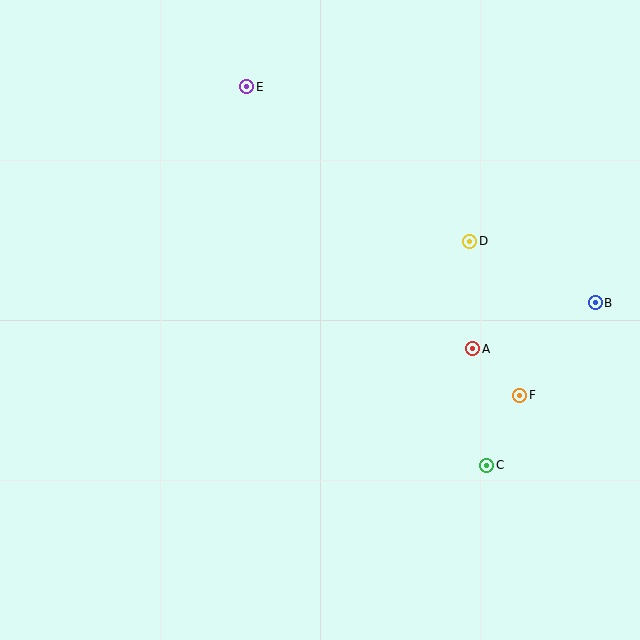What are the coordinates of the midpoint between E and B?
The midpoint between E and B is at (421, 195).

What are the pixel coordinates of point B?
Point B is at (595, 303).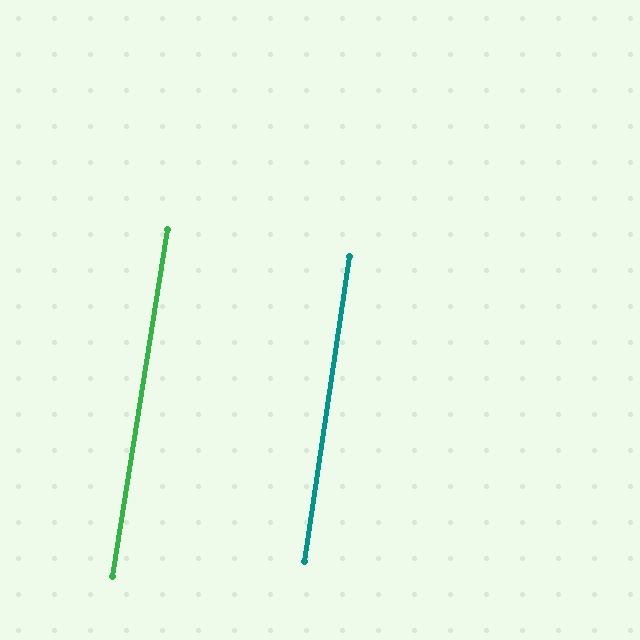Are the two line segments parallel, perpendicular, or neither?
Parallel — their directions differ by only 0.4°.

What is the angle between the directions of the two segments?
Approximately 0 degrees.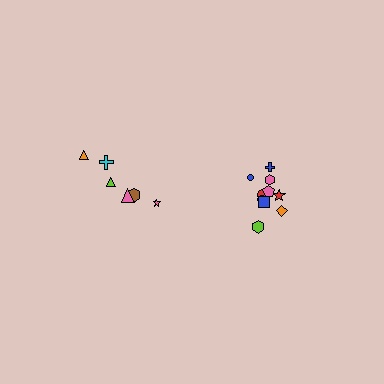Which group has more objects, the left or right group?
The right group.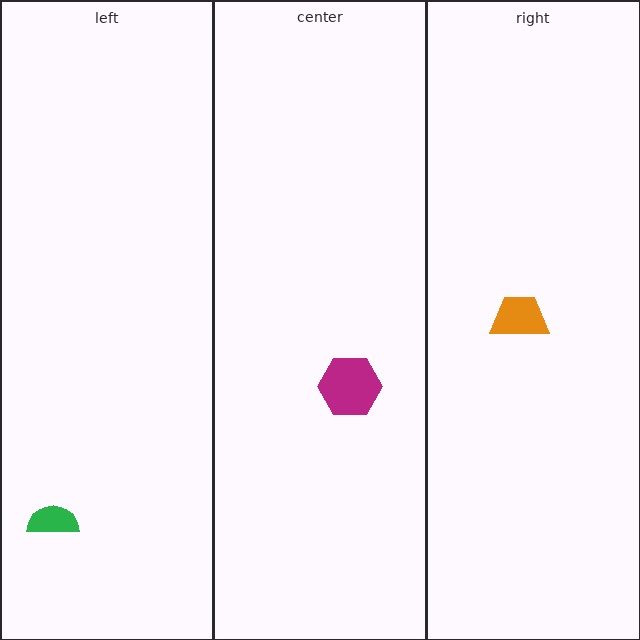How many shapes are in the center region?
1.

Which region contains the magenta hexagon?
The center region.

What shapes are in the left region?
The green semicircle.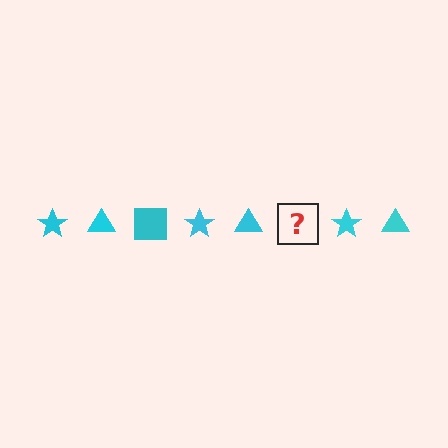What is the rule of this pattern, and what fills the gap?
The rule is that the pattern cycles through star, triangle, square shapes in cyan. The gap should be filled with a cyan square.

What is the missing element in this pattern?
The missing element is a cyan square.